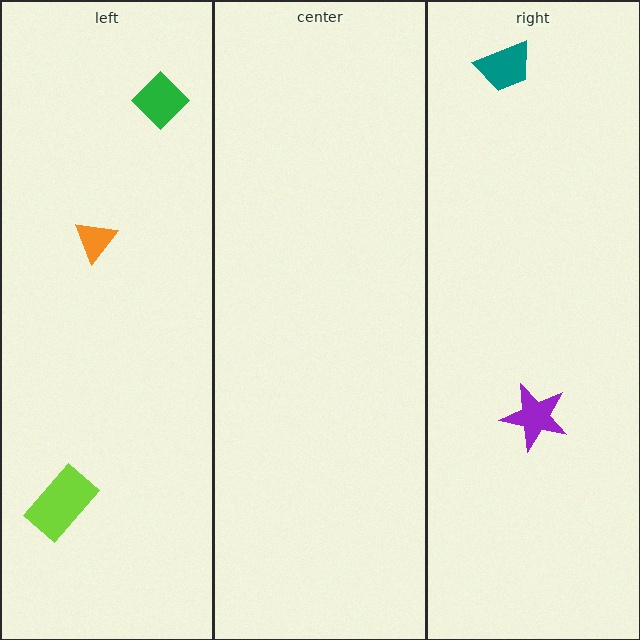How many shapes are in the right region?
2.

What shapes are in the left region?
The lime rectangle, the orange triangle, the green diamond.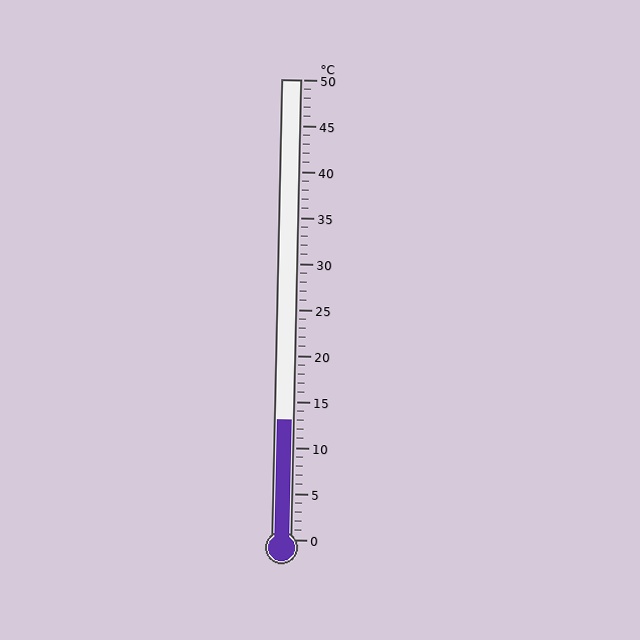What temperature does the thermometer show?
The thermometer shows approximately 13°C.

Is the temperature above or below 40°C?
The temperature is below 40°C.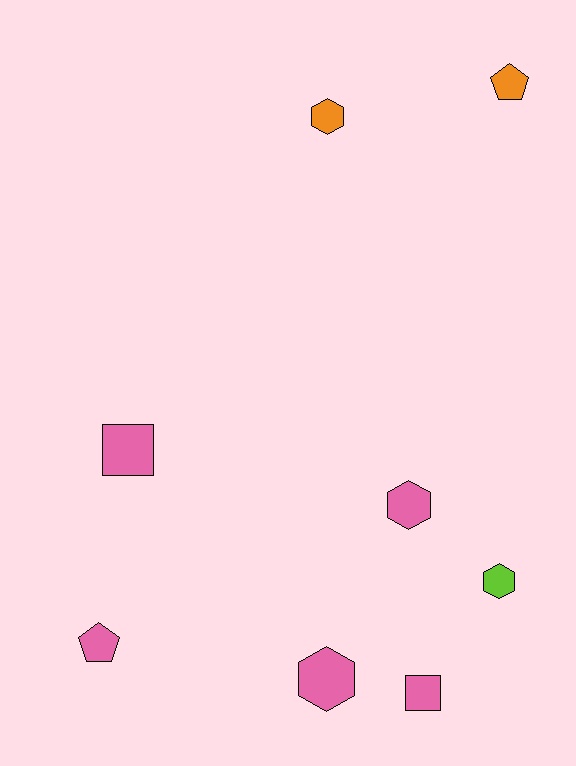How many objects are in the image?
There are 8 objects.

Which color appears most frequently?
Pink, with 5 objects.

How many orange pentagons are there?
There is 1 orange pentagon.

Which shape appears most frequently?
Hexagon, with 4 objects.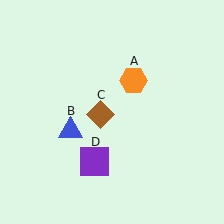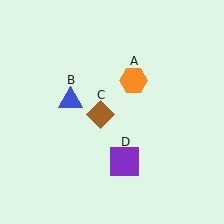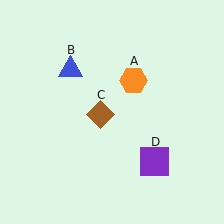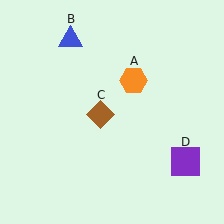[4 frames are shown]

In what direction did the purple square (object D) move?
The purple square (object D) moved right.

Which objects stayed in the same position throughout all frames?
Orange hexagon (object A) and brown diamond (object C) remained stationary.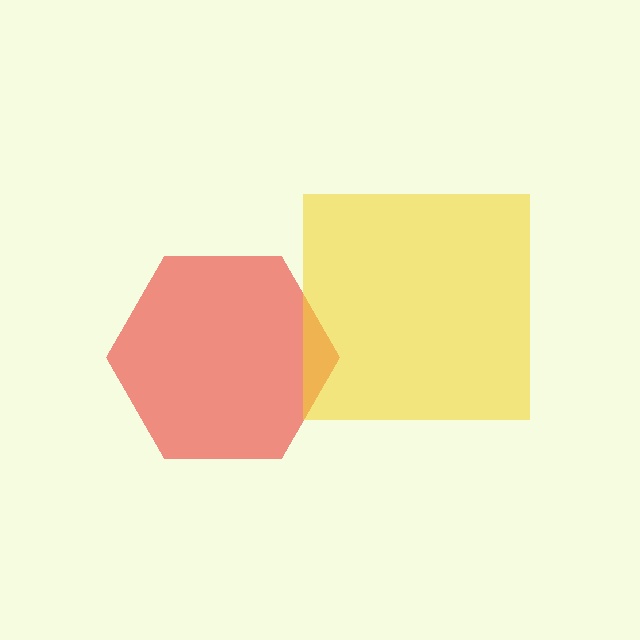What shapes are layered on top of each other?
The layered shapes are: a red hexagon, a yellow square.